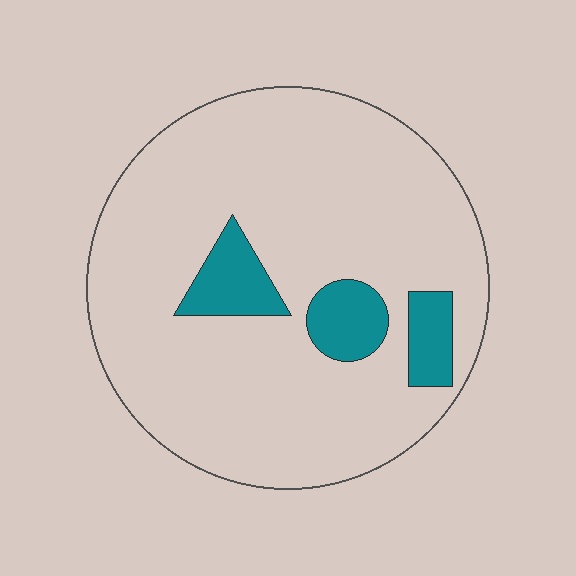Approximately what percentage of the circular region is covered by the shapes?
Approximately 10%.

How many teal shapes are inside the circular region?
3.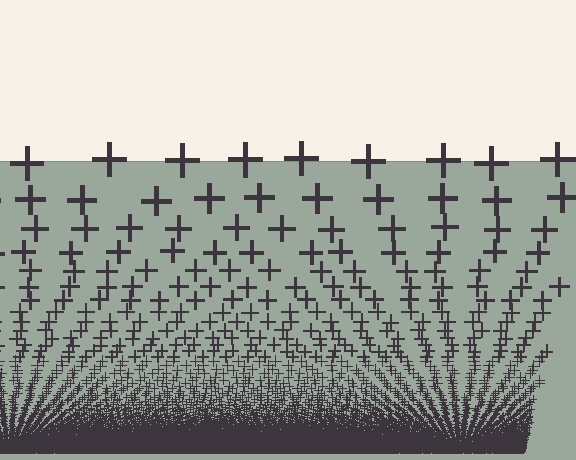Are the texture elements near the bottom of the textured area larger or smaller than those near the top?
Smaller. The gradient is inverted — elements near the bottom are smaller and denser.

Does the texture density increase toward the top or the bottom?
Density increases toward the bottom.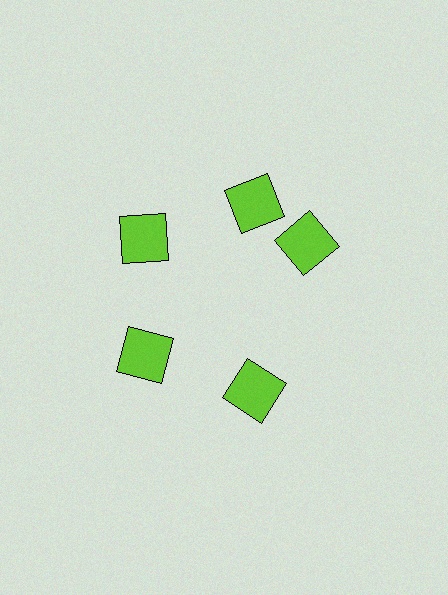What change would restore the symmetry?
The symmetry would be restored by rotating it back into even spacing with its neighbors so that all 5 squares sit at equal angles and equal distance from the center.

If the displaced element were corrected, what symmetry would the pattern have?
It would have 5-fold rotational symmetry — the pattern would map onto itself every 72 degrees.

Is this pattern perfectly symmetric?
No. The 5 lime squares are arranged in a ring, but one element near the 3 o'clock position is rotated out of alignment along the ring, breaking the 5-fold rotational symmetry.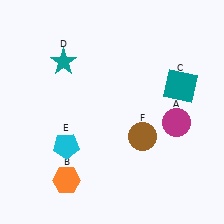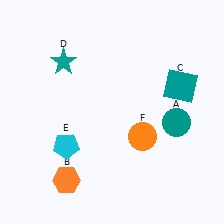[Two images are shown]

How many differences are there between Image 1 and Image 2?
There are 2 differences between the two images.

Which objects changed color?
A changed from magenta to teal. F changed from brown to orange.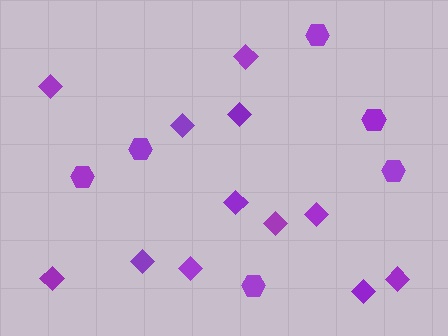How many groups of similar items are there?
There are 2 groups: one group of diamonds (12) and one group of hexagons (6).